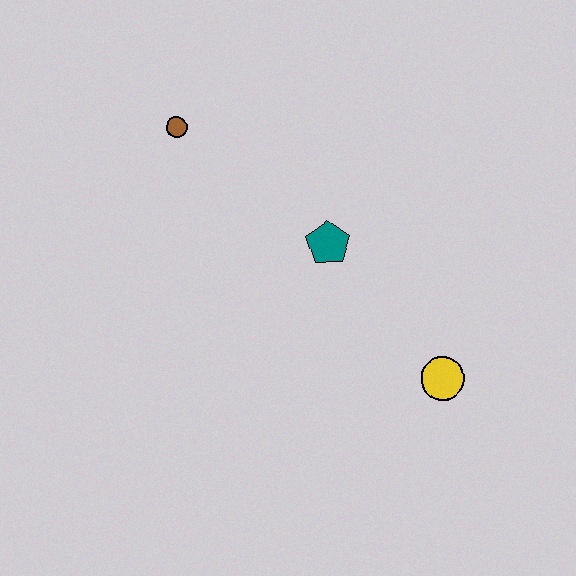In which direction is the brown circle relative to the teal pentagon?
The brown circle is to the left of the teal pentagon.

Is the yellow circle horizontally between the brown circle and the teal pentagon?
No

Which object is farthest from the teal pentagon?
The brown circle is farthest from the teal pentagon.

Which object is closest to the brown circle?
The teal pentagon is closest to the brown circle.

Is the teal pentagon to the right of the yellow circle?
No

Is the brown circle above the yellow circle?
Yes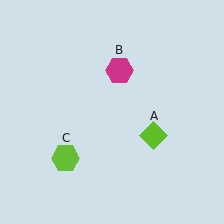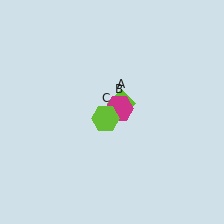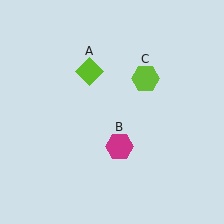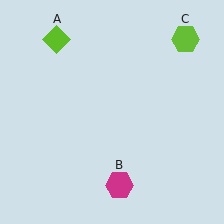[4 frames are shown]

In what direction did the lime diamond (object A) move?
The lime diamond (object A) moved up and to the left.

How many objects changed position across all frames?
3 objects changed position: lime diamond (object A), magenta hexagon (object B), lime hexagon (object C).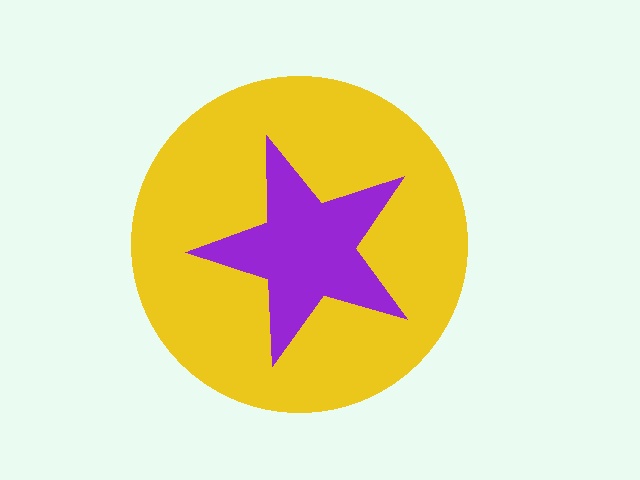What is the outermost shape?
The yellow circle.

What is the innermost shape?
The purple star.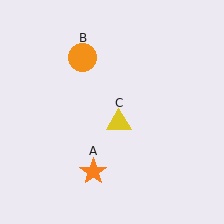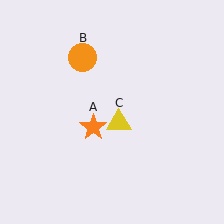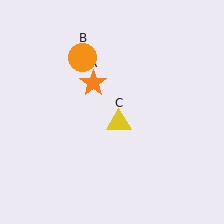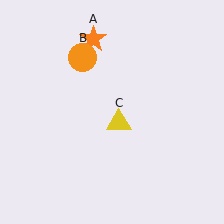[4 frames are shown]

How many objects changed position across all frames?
1 object changed position: orange star (object A).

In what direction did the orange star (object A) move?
The orange star (object A) moved up.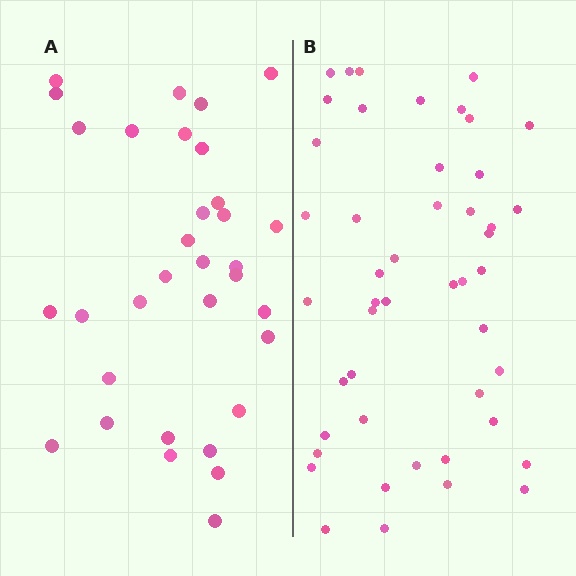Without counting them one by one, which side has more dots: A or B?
Region B (the right region) has more dots.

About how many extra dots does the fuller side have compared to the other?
Region B has approximately 15 more dots than region A.